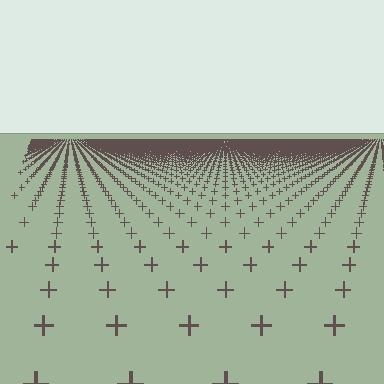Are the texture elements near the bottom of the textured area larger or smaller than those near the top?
Larger. Near the bottom, elements are closer to the viewer and appear at a bigger on-screen size.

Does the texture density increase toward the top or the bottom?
Density increases toward the top.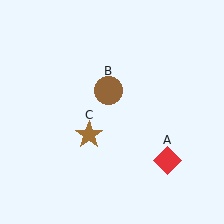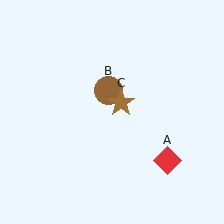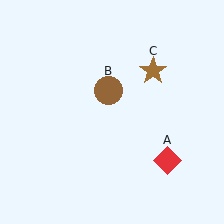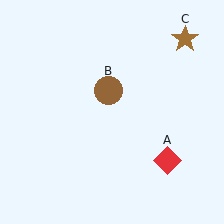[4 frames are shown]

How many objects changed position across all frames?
1 object changed position: brown star (object C).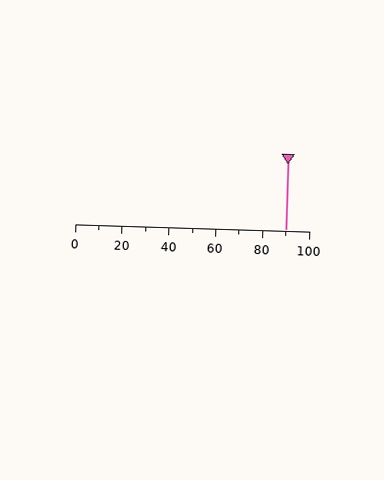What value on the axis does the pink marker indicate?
The marker indicates approximately 90.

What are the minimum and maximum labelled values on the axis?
The axis runs from 0 to 100.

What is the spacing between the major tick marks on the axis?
The major ticks are spaced 20 apart.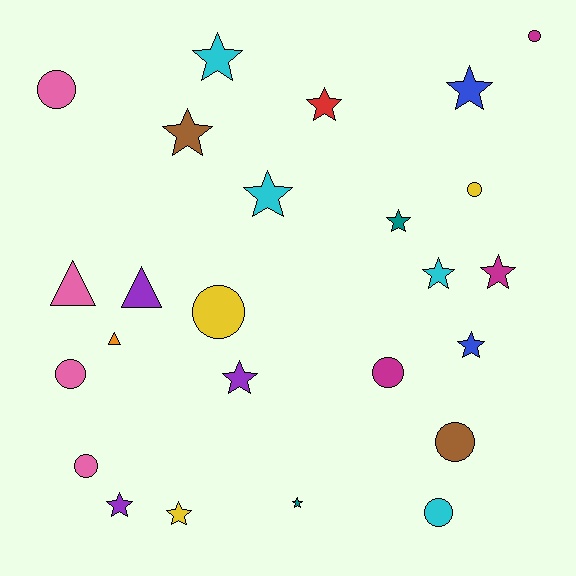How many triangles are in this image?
There are 3 triangles.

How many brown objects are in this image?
There are 2 brown objects.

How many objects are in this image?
There are 25 objects.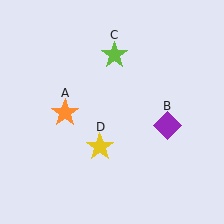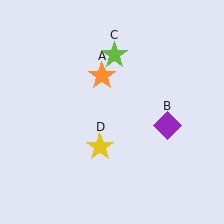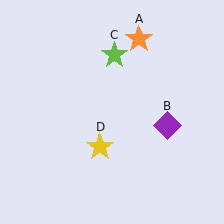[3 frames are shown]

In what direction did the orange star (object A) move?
The orange star (object A) moved up and to the right.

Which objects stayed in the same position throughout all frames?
Purple diamond (object B) and lime star (object C) and yellow star (object D) remained stationary.